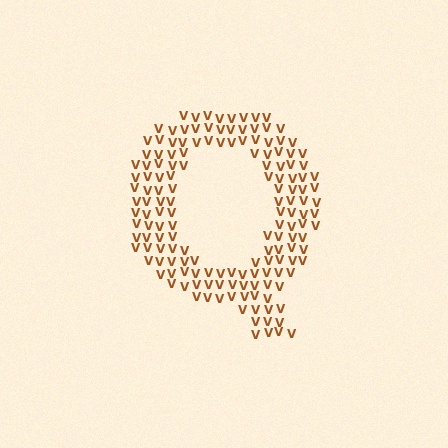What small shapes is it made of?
It is made of small letter V's.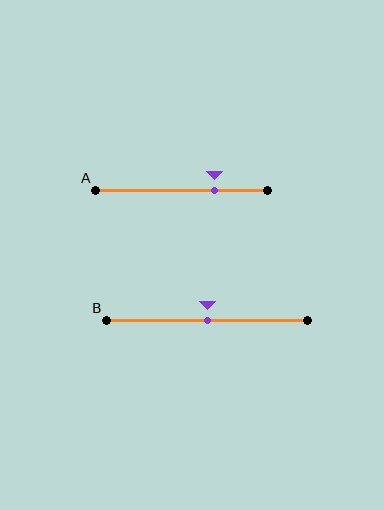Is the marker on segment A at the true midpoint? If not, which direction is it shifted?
No, the marker on segment A is shifted to the right by about 19% of the segment length.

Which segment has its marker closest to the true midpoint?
Segment B has its marker closest to the true midpoint.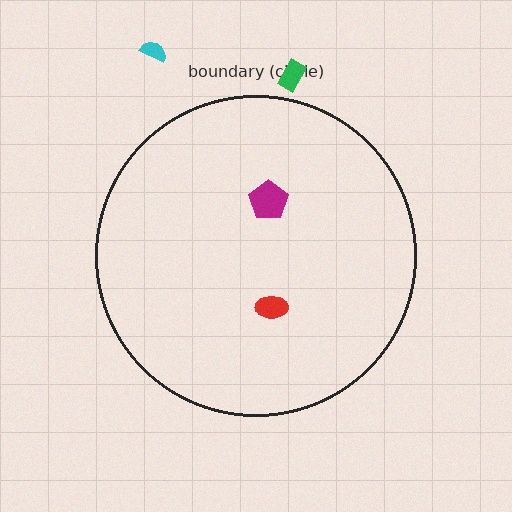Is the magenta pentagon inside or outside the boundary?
Inside.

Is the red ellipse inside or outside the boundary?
Inside.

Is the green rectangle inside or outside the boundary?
Outside.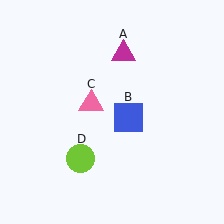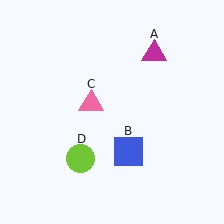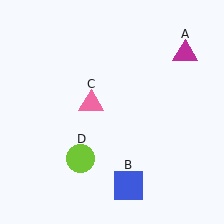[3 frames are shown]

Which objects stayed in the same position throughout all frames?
Pink triangle (object C) and lime circle (object D) remained stationary.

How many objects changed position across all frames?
2 objects changed position: magenta triangle (object A), blue square (object B).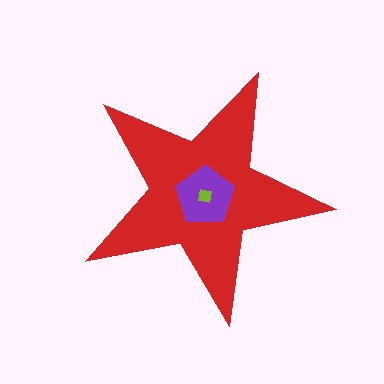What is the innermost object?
The lime square.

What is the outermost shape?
The red star.